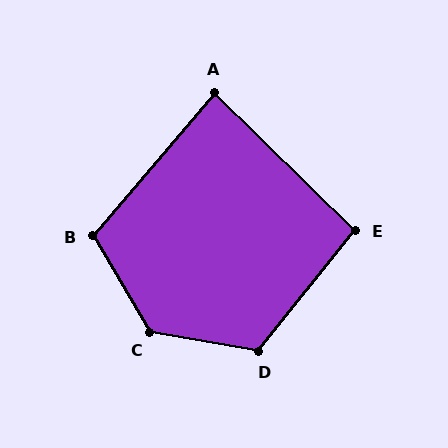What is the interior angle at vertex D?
Approximately 119 degrees (obtuse).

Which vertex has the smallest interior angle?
A, at approximately 86 degrees.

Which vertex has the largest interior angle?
C, at approximately 130 degrees.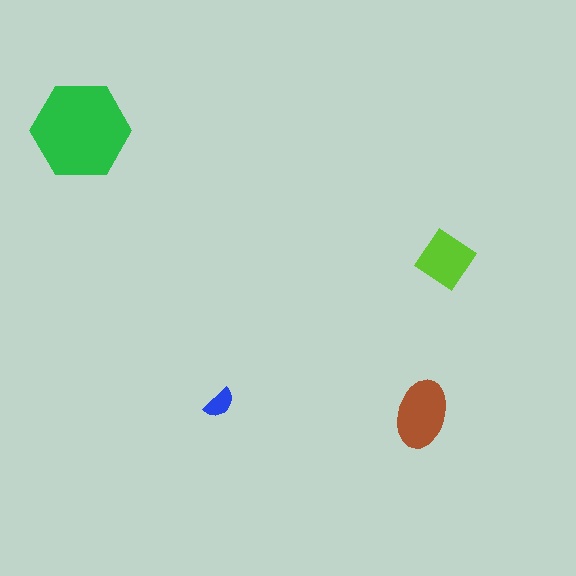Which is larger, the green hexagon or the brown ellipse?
The green hexagon.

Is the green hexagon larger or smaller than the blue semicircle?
Larger.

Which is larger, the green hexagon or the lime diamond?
The green hexagon.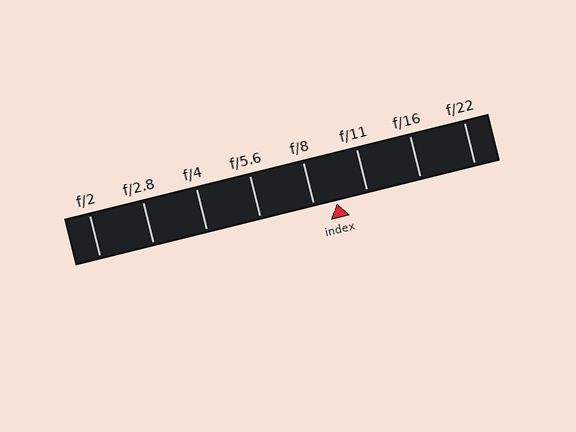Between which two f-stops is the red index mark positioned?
The index mark is between f/8 and f/11.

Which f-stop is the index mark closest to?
The index mark is closest to f/8.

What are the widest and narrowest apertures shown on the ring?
The widest aperture shown is f/2 and the narrowest is f/22.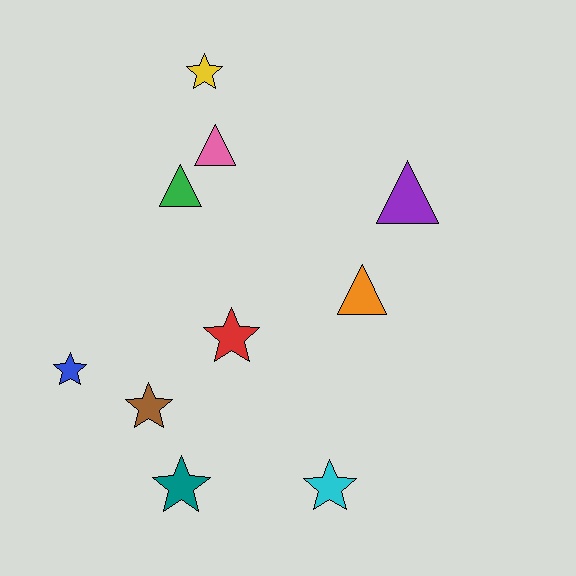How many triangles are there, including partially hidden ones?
There are 4 triangles.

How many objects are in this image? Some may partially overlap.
There are 10 objects.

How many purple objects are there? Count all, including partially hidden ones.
There is 1 purple object.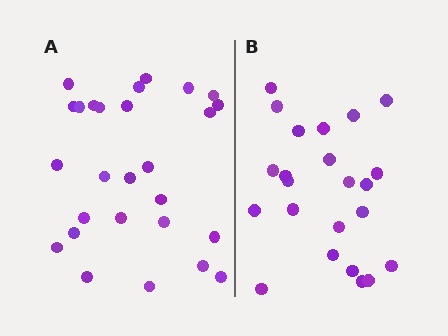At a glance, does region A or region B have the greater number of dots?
Region A (the left region) has more dots.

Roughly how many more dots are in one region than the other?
Region A has about 4 more dots than region B.